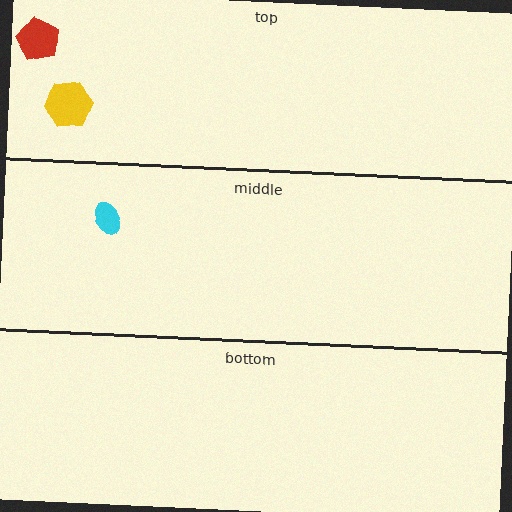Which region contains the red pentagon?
The top region.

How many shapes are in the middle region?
1.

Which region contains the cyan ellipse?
The middle region.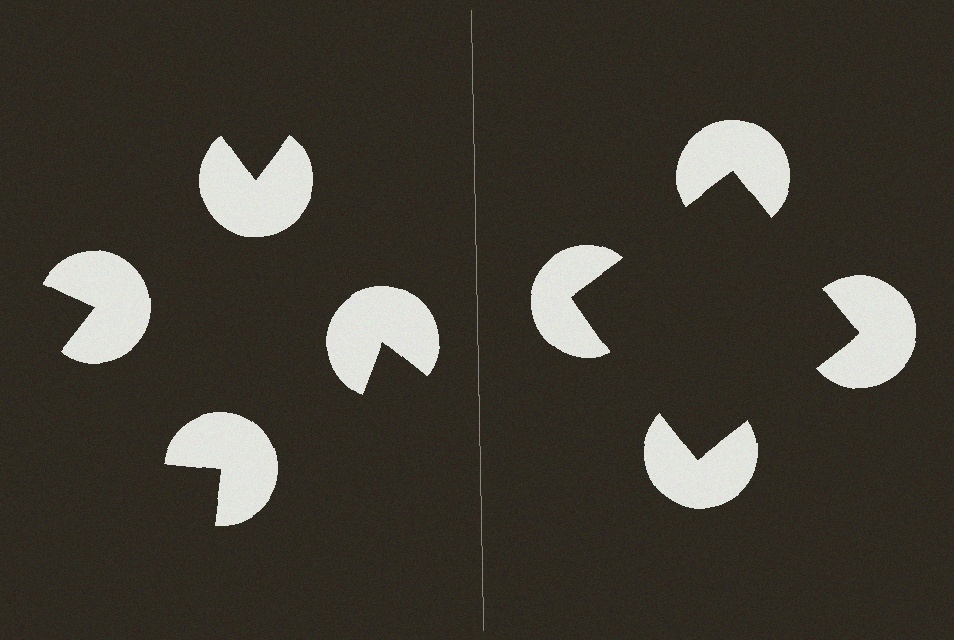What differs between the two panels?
The pac-man discs are positioned identically on both sides; only the wedge orientations differ. On the right they align to a square; on the left they are misaligned.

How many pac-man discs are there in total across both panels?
8 — 4 on each side.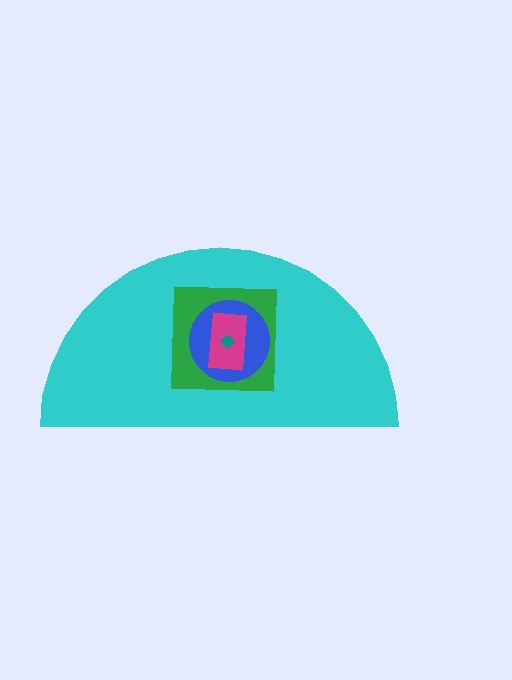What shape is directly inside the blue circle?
The magenta rectangle.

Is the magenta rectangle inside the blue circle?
Yes.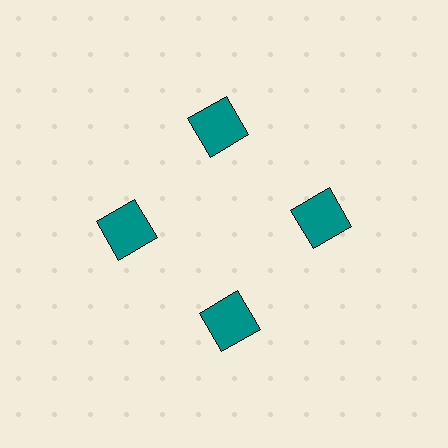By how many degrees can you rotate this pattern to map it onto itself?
The pattern maps onto itself every 90 degrees of rotation.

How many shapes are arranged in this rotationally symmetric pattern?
There are 4 shapes, arranged in 4 groups of 1.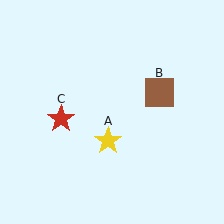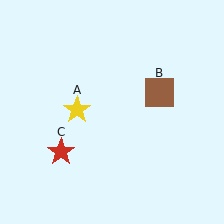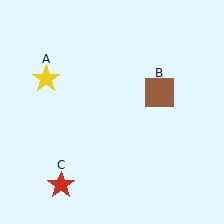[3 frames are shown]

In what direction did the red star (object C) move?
The red star (object C) moved down.